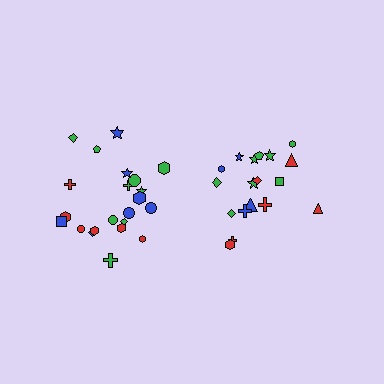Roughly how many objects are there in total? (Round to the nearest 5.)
Roughly 40 objects in total.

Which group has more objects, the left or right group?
The left group.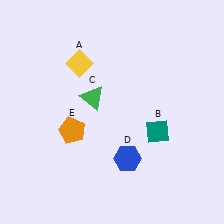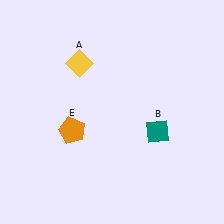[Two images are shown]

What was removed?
The green triangle (C), the blue hexagon (D) were removed in Image 2.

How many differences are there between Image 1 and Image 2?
There are 2 differences between the two images.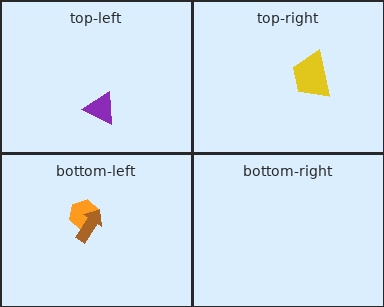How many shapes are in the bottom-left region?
2.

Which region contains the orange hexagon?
The bottom-left region.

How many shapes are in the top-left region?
1.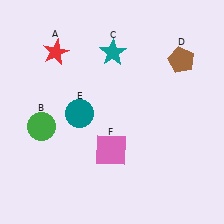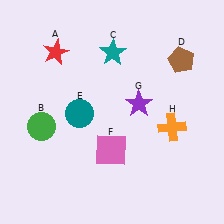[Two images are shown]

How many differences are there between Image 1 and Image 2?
There are 2 differences between the two images.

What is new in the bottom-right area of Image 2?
An orange cross (H) was added in the bottom-right area of Image 2.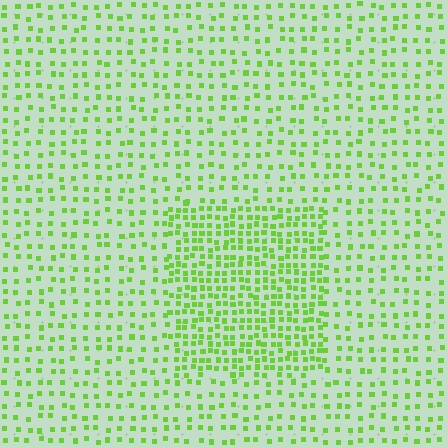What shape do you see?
I see a rectangle.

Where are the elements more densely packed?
The elements are more densely packed inside the rectangle boundary.